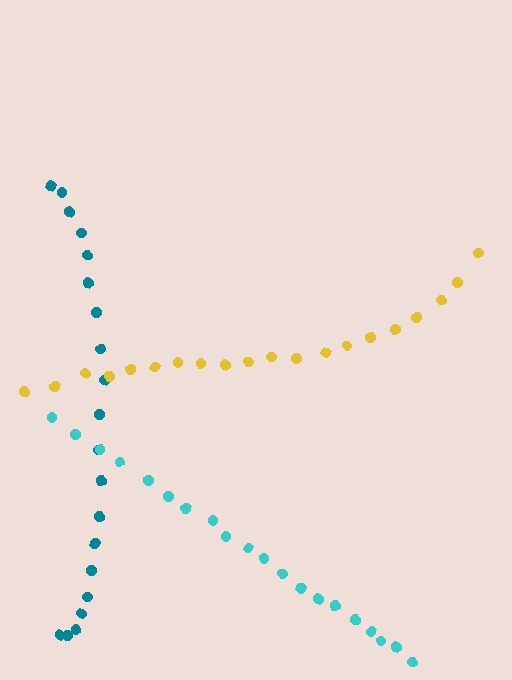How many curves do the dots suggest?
There are 3 distinct paths.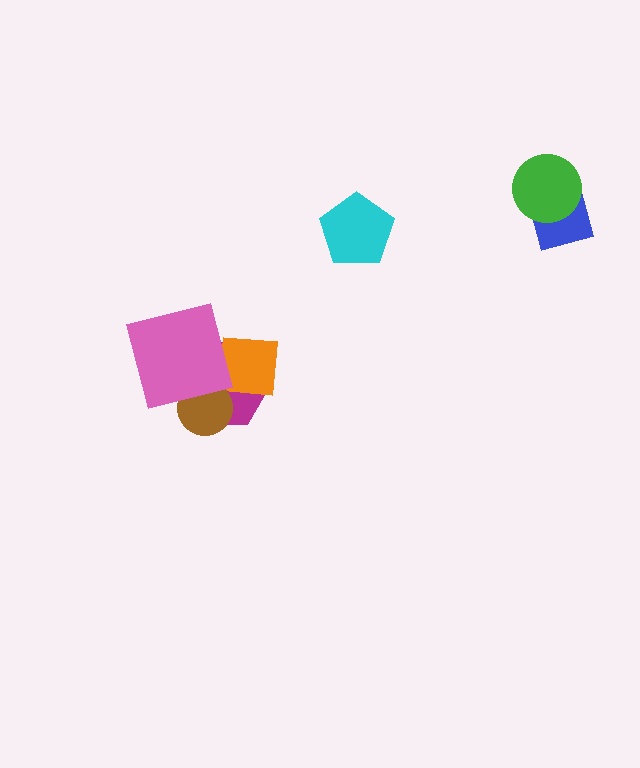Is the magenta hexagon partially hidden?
Yes, it is partially covered by another shape.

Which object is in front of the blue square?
The green circle is in front of the blue square.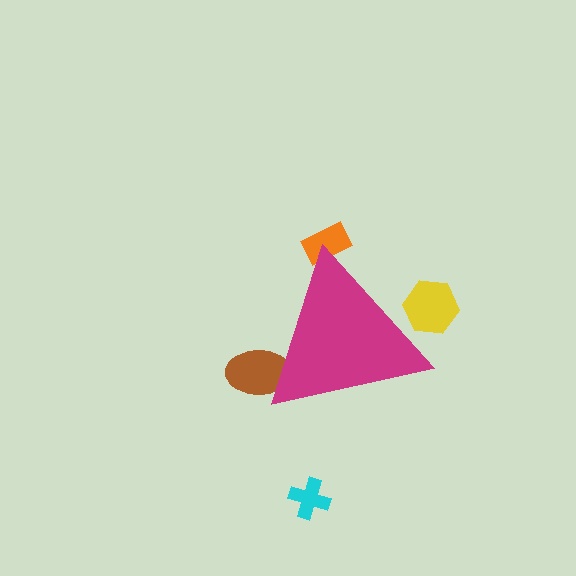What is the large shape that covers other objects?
A magenta triangle.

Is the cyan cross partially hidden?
No, the cyan cross is fully visible.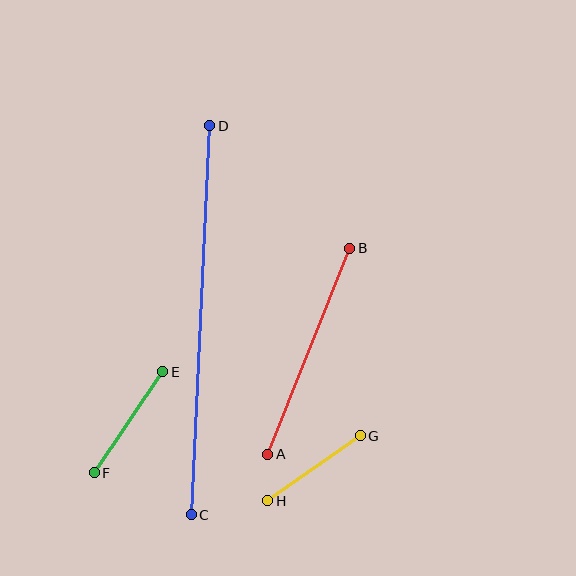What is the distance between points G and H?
The distance is approximately 113 pixels.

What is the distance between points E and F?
The distance is approximately 122 pixels.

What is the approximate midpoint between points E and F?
The midpoint is at approximately (129, 422) pixels.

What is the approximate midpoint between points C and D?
The midpoint is at approximately (200, 320) pixels.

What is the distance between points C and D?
The distance is approximately 389 pixels.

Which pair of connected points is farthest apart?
Points C and D are farthest apart.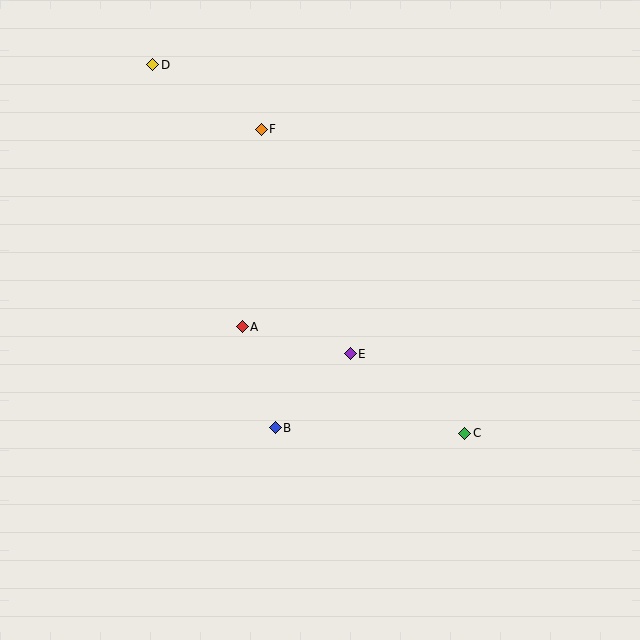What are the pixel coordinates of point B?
Point B is at (275, 428).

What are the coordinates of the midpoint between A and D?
The midpoint between A and D is at (197, 196).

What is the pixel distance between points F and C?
The distance between F and C is 366 pixels.